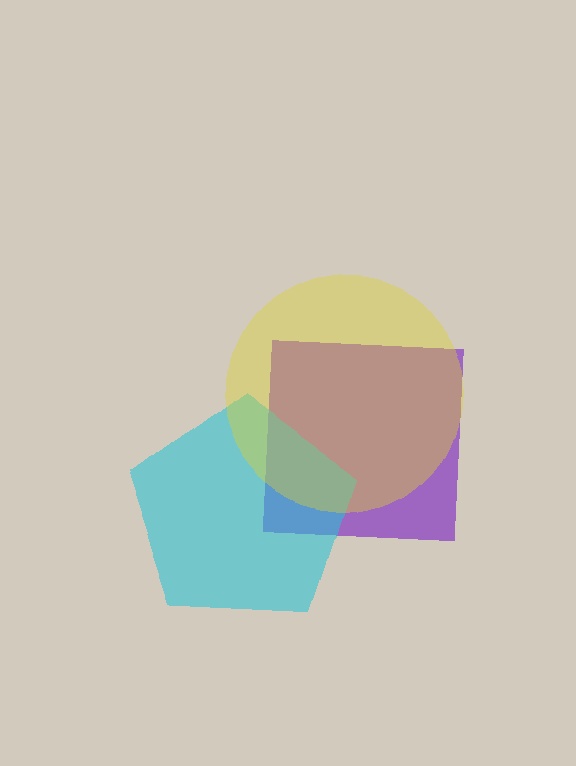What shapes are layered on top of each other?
The layered shapes are: a purple square, a cyan pentagon, a yellow circle.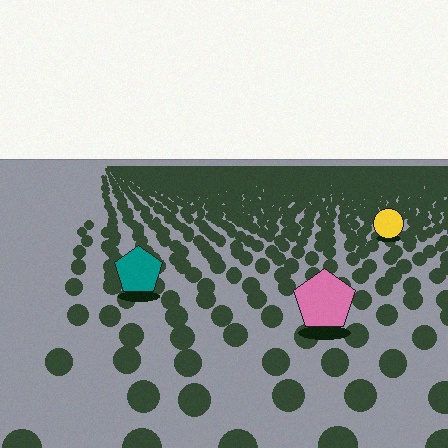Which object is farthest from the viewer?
The yellow circle is farthest from the viewer. It appears smaller and the ground texture around it is denser.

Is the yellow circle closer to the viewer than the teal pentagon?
No. The teal pentagon is closer — you can tell from the texture gradient: the ground texture is coarser near it.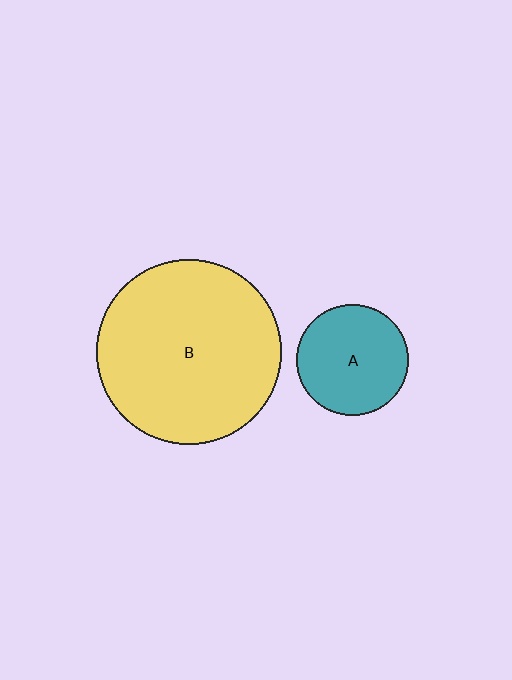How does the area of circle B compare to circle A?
Approximately 2.8 times.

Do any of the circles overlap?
No, none of the circles overlap.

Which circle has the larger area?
Circle B (yellow).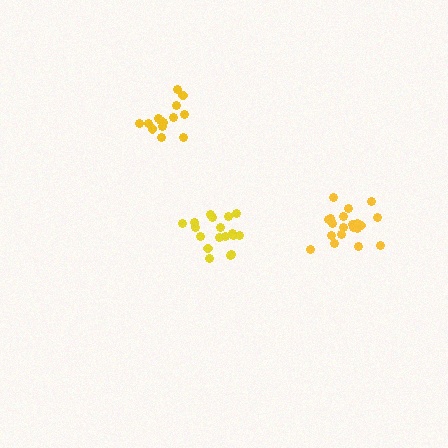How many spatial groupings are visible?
There are 3 spatial groupings.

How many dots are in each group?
Group 1: 14 dots, Group 2: 18 dots, Group 3: 20 dots (52 total).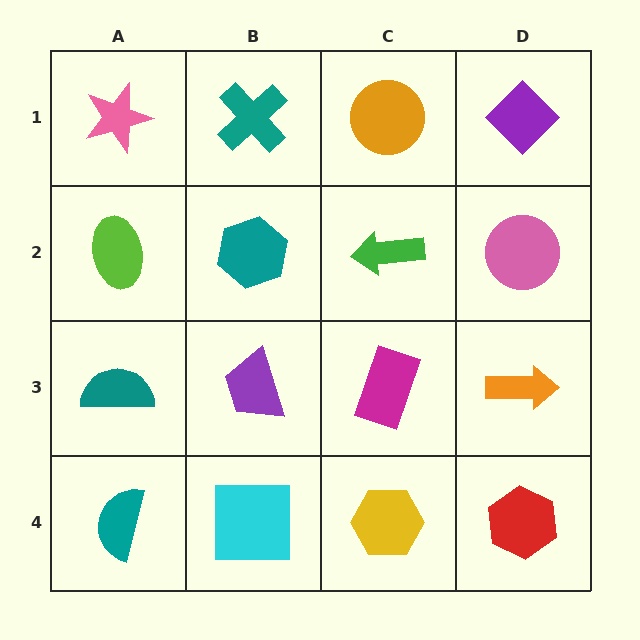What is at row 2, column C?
A green arrow.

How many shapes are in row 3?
4 shapes.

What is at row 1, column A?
A pink star.